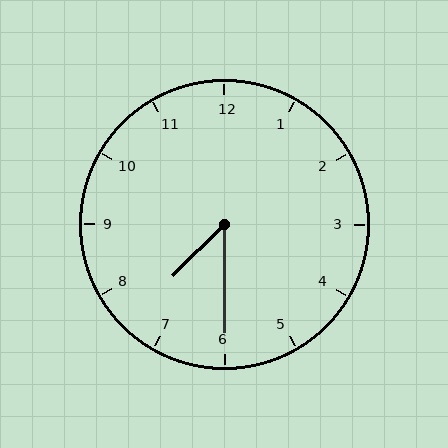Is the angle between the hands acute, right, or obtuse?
It is acute.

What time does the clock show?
7:30.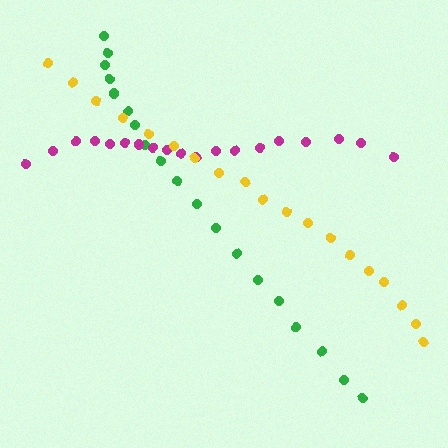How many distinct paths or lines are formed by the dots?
There are 3 distinct paths.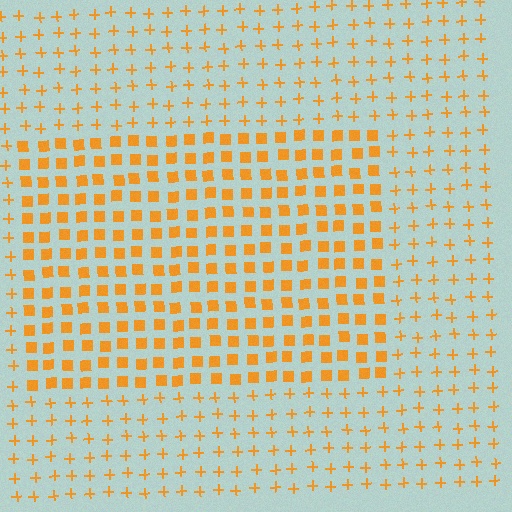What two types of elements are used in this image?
The image uses squares inside the rectangle region and plus signs outside it.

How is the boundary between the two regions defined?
The boundary is defined by a change in element shape: squares inside vs. plus signs outside. All elements share the same color and spacing.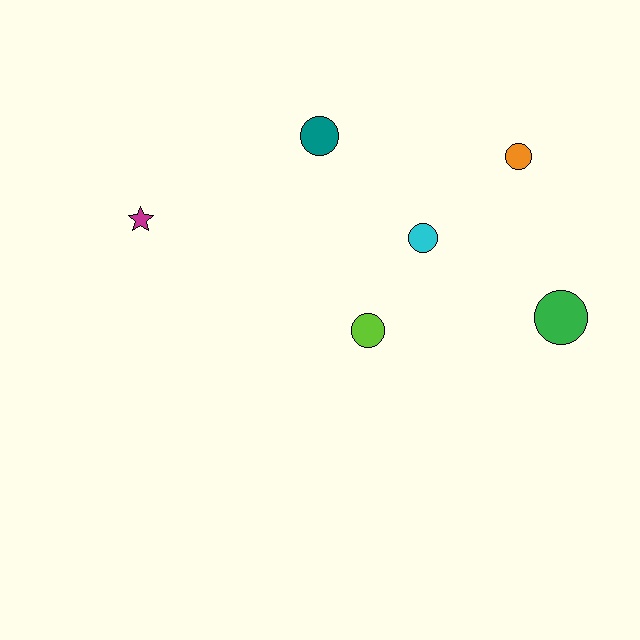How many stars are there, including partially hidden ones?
There is 1 star.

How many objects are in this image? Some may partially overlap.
There are 6 objects.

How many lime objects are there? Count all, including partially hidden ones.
There is 1 lime object.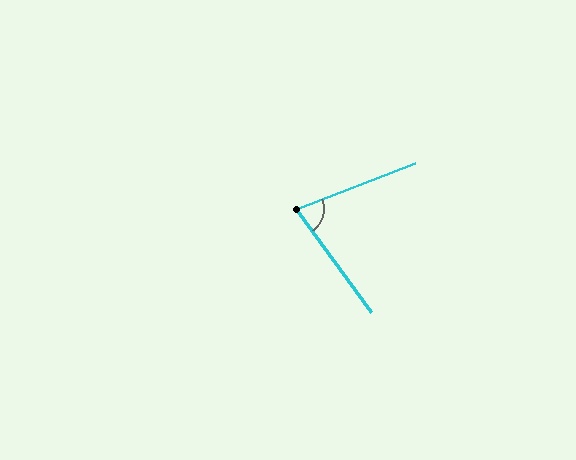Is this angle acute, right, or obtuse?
It is acute.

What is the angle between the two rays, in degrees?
Approximately 75 degrees.